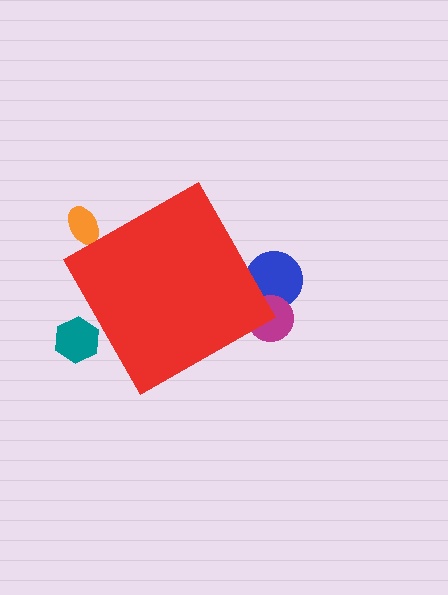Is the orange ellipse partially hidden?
Yes, the orange ellipse is partially hidden behind the red diamond.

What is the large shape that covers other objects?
A red diamond.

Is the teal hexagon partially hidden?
Yes, the teal hexagon is partially hidden behind the red diamond.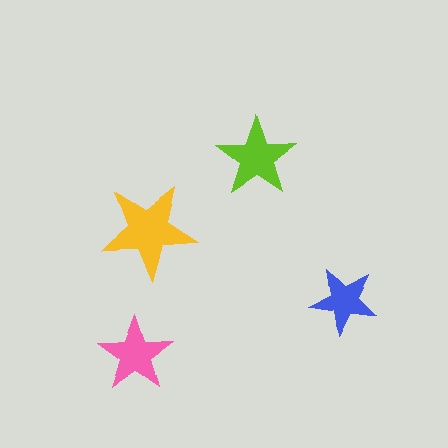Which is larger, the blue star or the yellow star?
The yellow one.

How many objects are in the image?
There are 4 objects in the image.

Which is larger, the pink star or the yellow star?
The yellow one.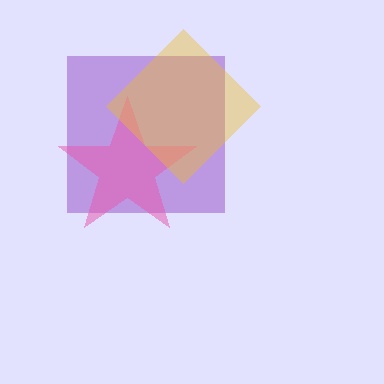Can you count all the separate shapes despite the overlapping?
Yes, there are 3 separate shapes.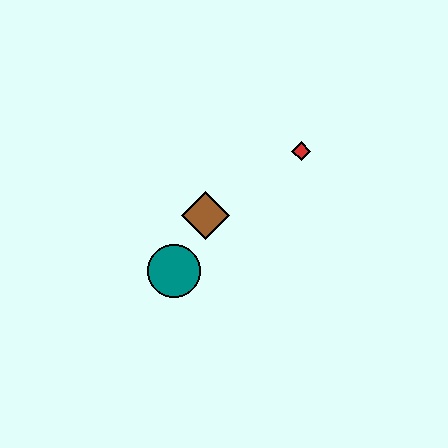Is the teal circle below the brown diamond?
Yes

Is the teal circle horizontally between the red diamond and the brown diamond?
No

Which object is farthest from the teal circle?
The red diamond is farthest from the teal circle.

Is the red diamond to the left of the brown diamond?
No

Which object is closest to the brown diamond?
The teal circle is closest to the brown diamond.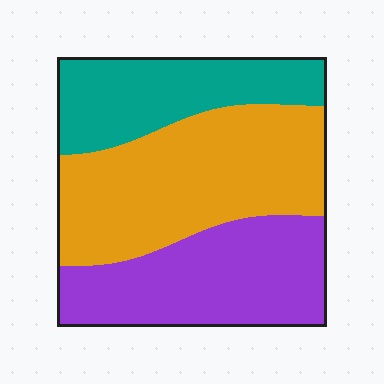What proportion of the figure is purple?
Purple covers 33% of the figure.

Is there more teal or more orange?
Orange.